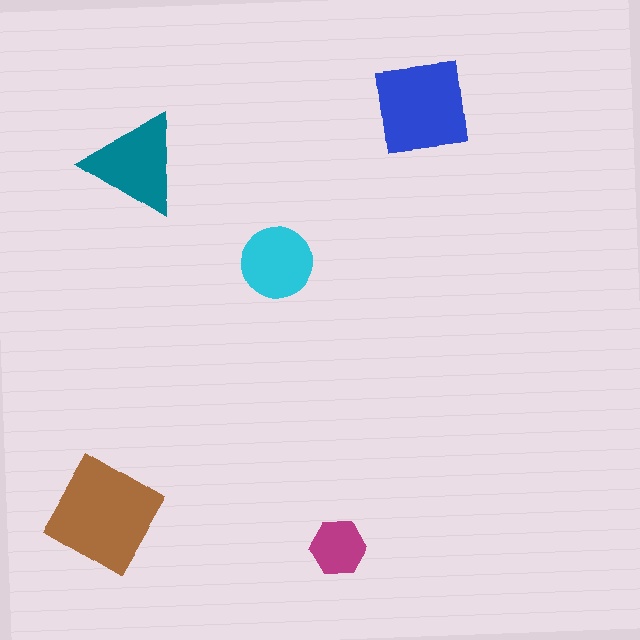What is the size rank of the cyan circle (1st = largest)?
4th.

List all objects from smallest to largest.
The magenta hexagon, the cyan circle, the teal triangle, the blue square, the brown diamond.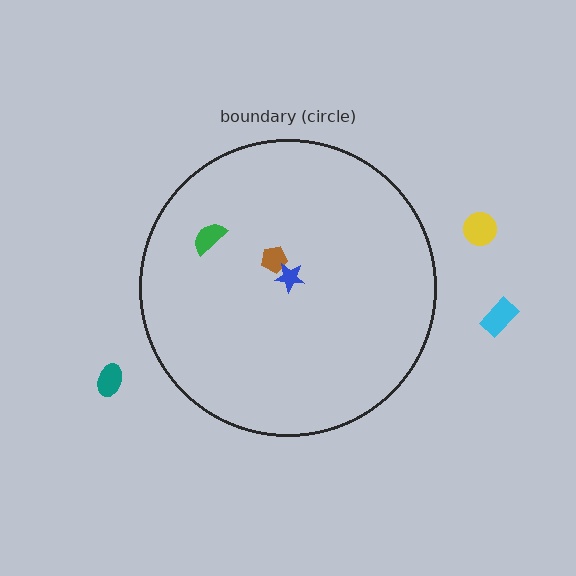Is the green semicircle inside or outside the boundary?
Inside.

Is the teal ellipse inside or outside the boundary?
Outside.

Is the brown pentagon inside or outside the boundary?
Inside.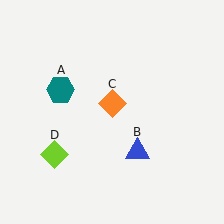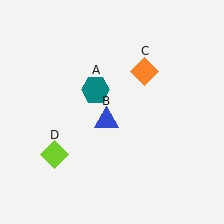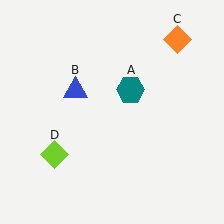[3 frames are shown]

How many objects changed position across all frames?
3 objects changed position: teal hexagon (object A), blue triangle (object B), orange diamond (object C).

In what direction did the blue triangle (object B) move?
The blue triangle (object B) moved up and to the left.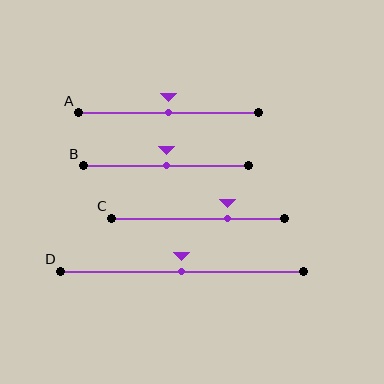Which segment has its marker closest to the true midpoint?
Segment A has its marker closest to the true midpoint.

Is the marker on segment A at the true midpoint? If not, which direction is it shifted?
Yes, the marker on segment A is at the true midpoint.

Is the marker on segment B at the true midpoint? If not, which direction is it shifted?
Yes, the marker on segment B is at the true midpoint.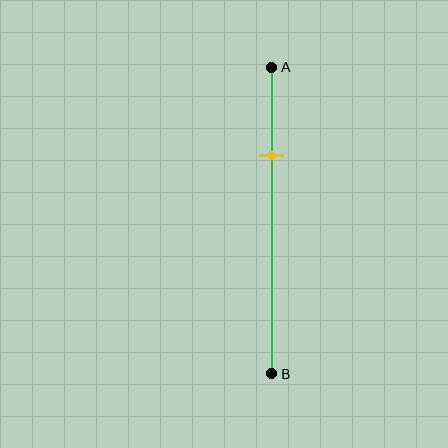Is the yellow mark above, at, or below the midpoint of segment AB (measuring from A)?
The yellow mark is above the midpoint of segment AB.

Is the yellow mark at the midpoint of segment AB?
No, the mark is at about 30% from A, not at the 50% midpoint.